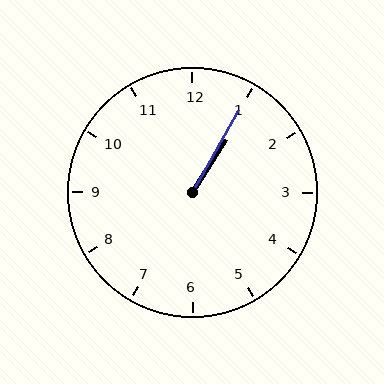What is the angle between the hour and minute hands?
Approximately 2 degrees.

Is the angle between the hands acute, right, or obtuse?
It is acute.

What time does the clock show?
1:05.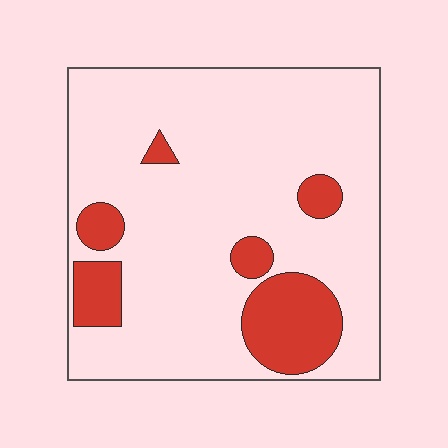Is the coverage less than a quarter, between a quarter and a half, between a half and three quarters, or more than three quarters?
Less than a quarter.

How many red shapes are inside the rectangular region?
6.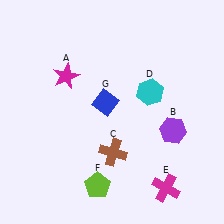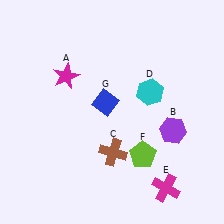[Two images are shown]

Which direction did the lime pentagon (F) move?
The lime pentagon (F) moved right.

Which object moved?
The lime pentagon (F) moved right.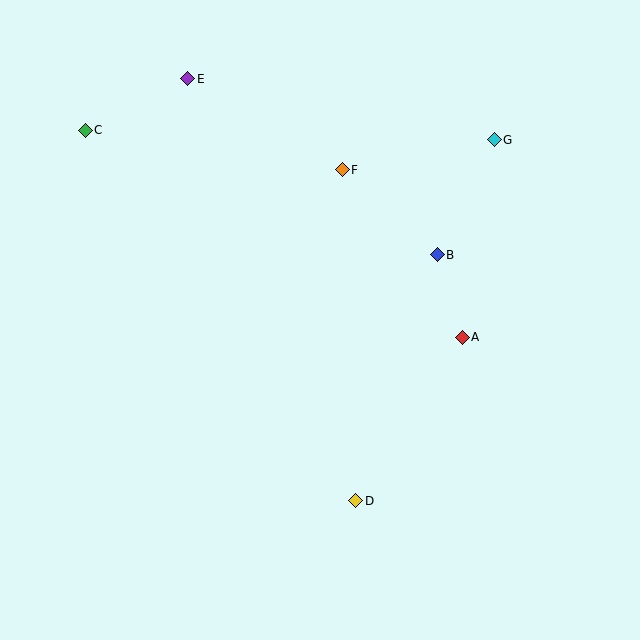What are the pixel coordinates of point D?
Point D is at (356, 501).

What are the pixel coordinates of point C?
Point C is at (85, 130).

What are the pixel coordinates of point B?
Point B is at (437, 255).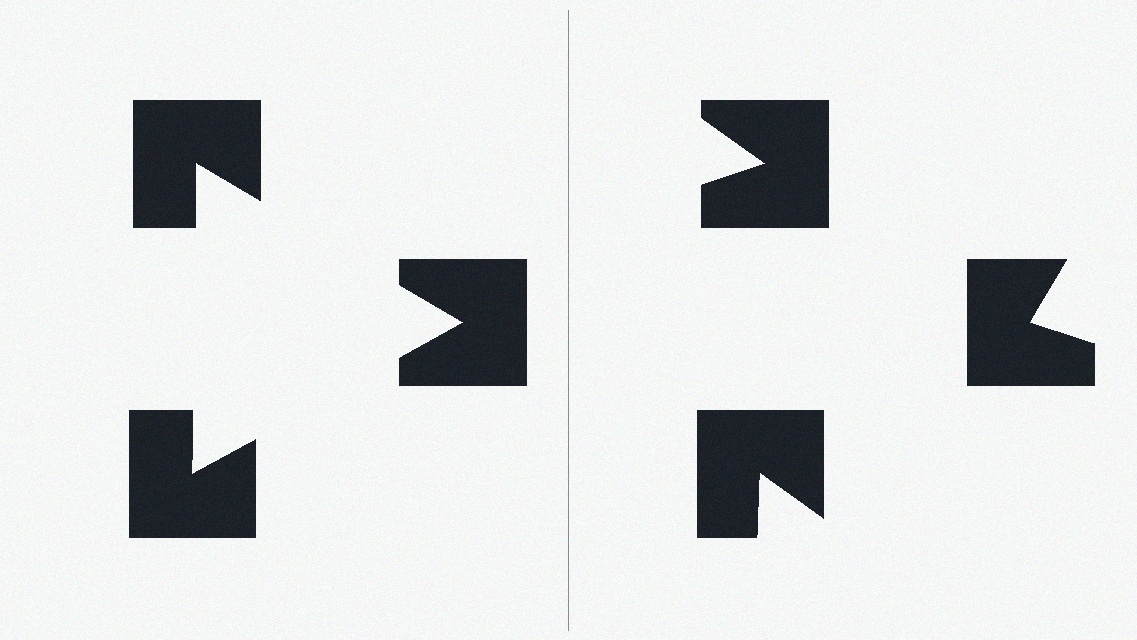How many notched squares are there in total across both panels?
6 — 3 on each side.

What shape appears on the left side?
An illusory triangle.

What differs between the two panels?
The notched squares are positioned identically on both sides; only the wedge orientations differ. On the left they align to a triangle; on the right they are misaligned.